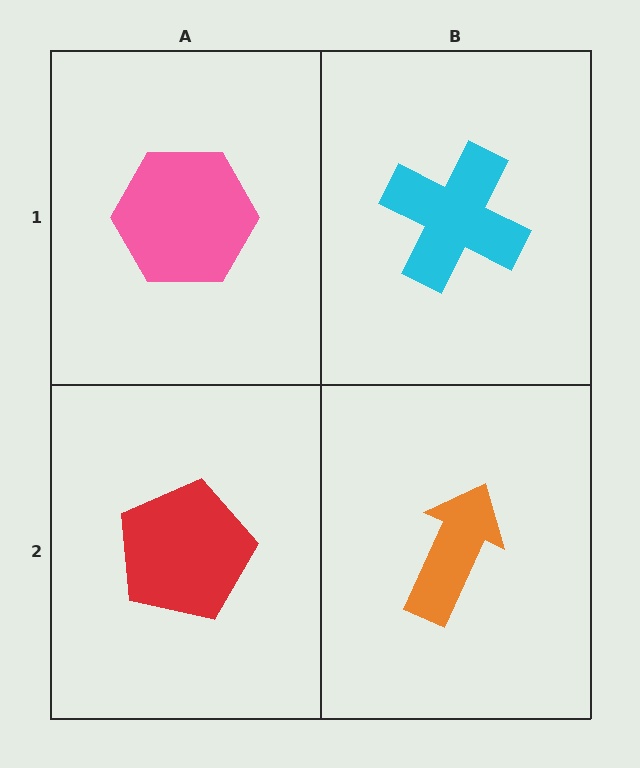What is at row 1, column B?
A cyan cross.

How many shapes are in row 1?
2 shapes.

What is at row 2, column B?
An orange arrow.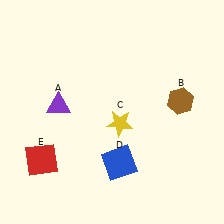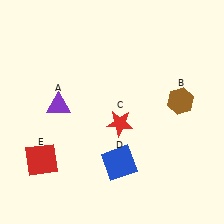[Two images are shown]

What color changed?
The star (C) changed from yellow in Image 1 to red in Image 2.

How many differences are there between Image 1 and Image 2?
There is 1 difference between the two images.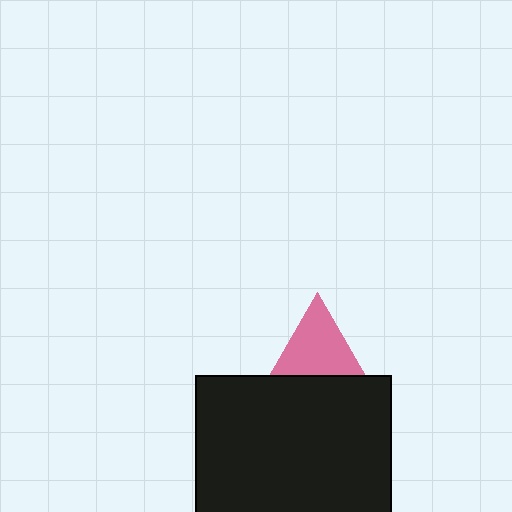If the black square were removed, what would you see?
You would see the complete pink triangle.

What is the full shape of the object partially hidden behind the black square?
The partially hidden object is a pink triangle.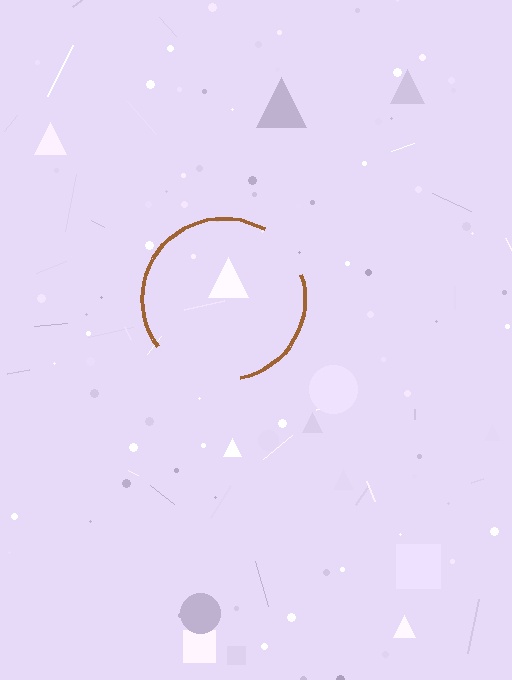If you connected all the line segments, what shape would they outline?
They would outline a circle.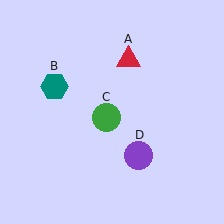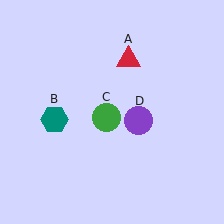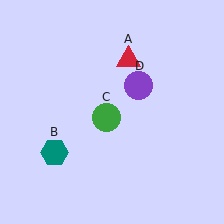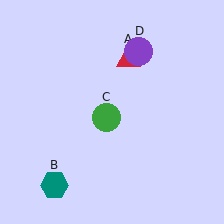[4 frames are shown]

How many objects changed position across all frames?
2 objects changed position: teal hexagon (object B), purple circle (object D).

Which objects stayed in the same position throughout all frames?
Red triangle (object A) and green circle (object C) remained stationary.